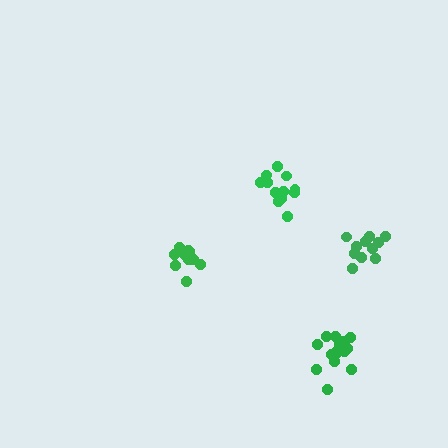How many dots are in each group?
Group 1: 16 dots, Group 2: 11 dots, Group 3: 14 dots, Group 4: 13 dots (54 total).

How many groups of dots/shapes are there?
There are 4 groups.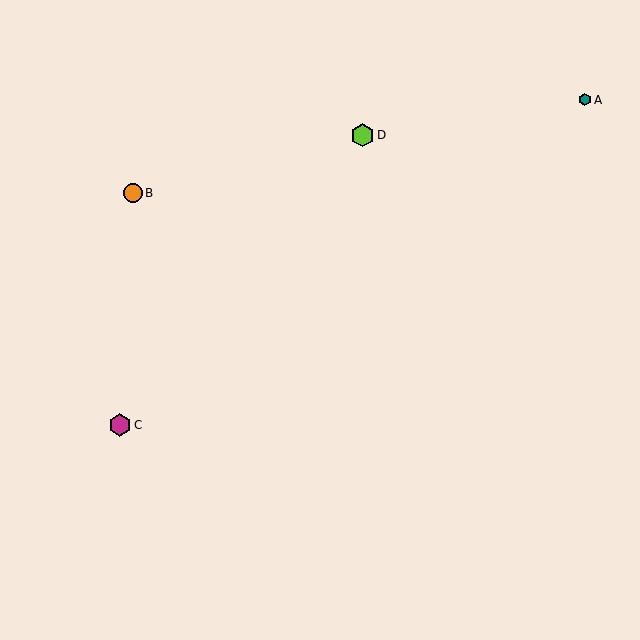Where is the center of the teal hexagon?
The center of the teal hexagon is at (585, 100).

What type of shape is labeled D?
Shape D is a lime hexagon.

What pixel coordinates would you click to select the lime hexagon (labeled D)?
Click at (362, 135) to select the lime hexagon D.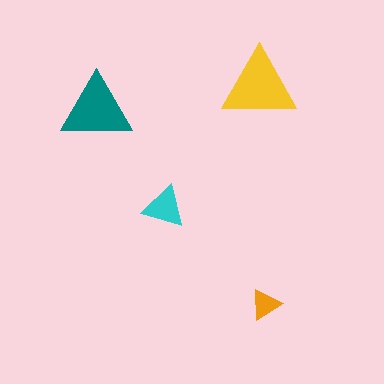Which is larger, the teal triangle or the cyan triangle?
The teal one.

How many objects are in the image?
There are 4 objects in the image.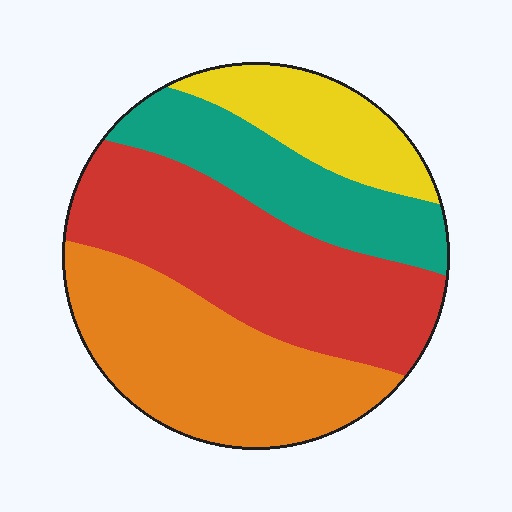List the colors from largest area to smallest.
From largest to smallest: red, orange, teal, yellow.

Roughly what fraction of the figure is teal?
Teal takes up between a sixth and a third of the figure.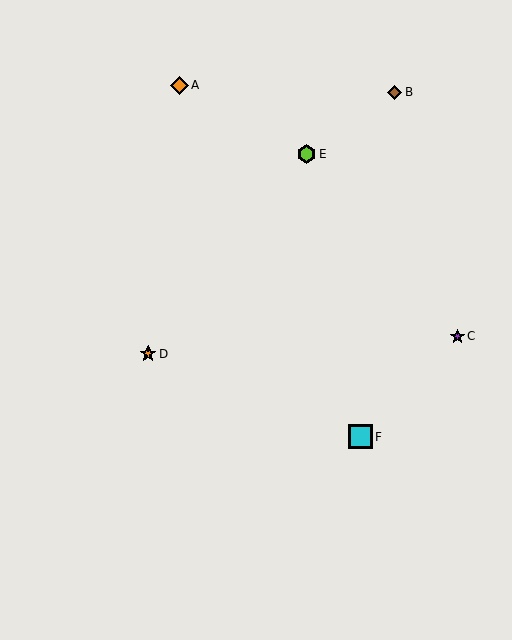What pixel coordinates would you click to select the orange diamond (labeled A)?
Click at (179, 85) to select the orange diamond A.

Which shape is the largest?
The cyan square (labeled F) is the largest.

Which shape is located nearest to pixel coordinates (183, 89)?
The orange diamond (labeled A) at (179, 85) is nearest to that location.